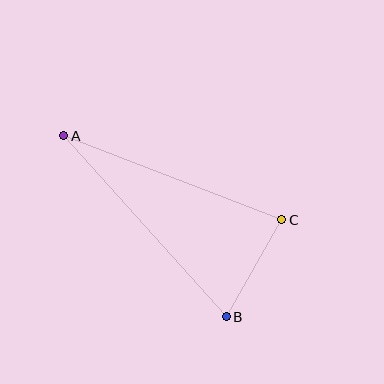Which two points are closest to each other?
Points B and C are closest to each other.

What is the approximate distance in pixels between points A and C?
The distance between A and C is approximately 233 pixels.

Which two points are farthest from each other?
Points A and B are farthest from each other.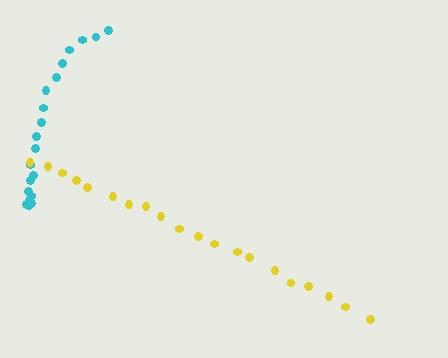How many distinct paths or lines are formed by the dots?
There are 2 distinct paths.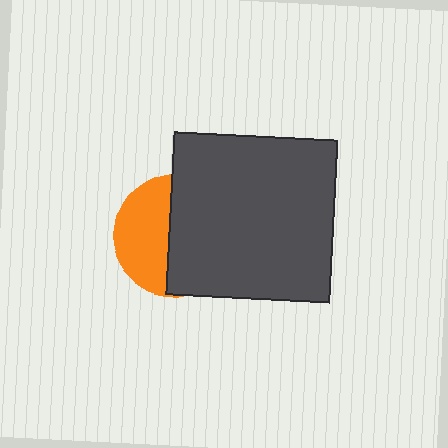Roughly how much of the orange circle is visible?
A small part of it is visible (roughly 45%).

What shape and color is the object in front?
The object in front is a dark gray square.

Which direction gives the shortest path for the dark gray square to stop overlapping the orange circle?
Moving right gives the shortest separation.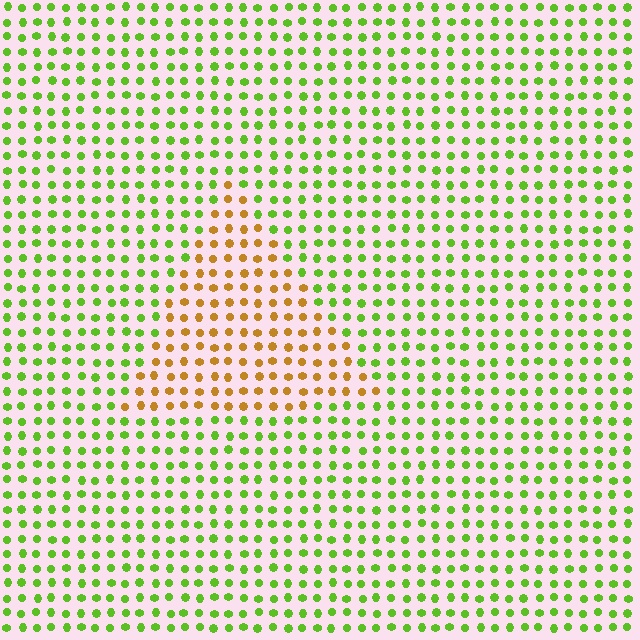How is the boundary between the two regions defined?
The boundary is defined purely by a slight shift in hue (about 61 degrees). Spacing, size, and orientation are identical on both sides.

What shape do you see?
I see a triangle.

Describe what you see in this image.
The image is filled with small lime elements in a uniform arrangement. A triangle-shaped region is visible where the elements are tinted to a slightly different hue, forming a subtle color boundary.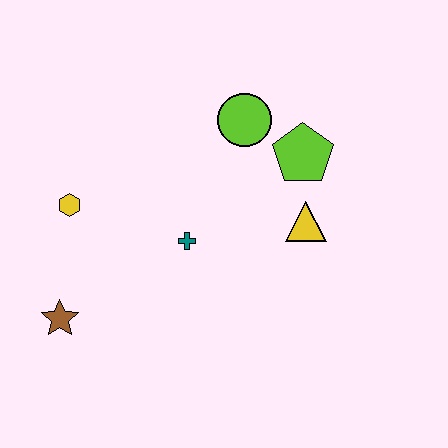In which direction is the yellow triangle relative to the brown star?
The yellow triangle is to the right of the brown star.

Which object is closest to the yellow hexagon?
The brown star is closest to the yellow hexagon.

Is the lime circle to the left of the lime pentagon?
Yes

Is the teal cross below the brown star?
No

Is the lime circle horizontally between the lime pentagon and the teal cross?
Yes